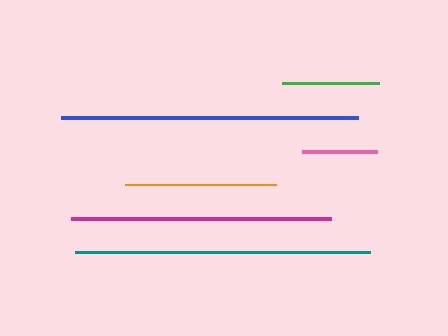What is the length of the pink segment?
The pink segment is approximately 75 pixels long.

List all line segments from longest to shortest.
From longest to shortest: blue, teal, magenta, orange, green, pink.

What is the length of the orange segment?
The orange segment is approximately 152 pixels long.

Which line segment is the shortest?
The pink line is the shortest at approximately 75 pixels.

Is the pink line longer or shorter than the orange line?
The orange line is longer than the pink line.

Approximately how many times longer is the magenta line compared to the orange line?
The magenta line is approximately 1.7 times the length of the orange line.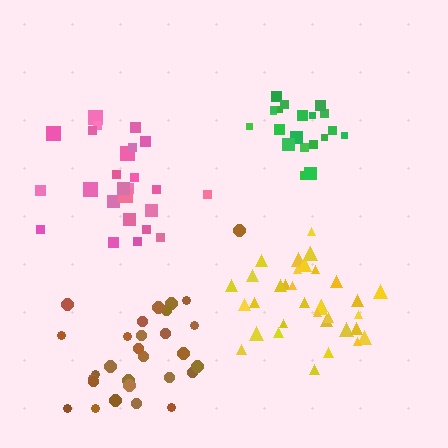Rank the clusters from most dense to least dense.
yellow, green, pink, brown.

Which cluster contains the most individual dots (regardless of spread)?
Yellow (35).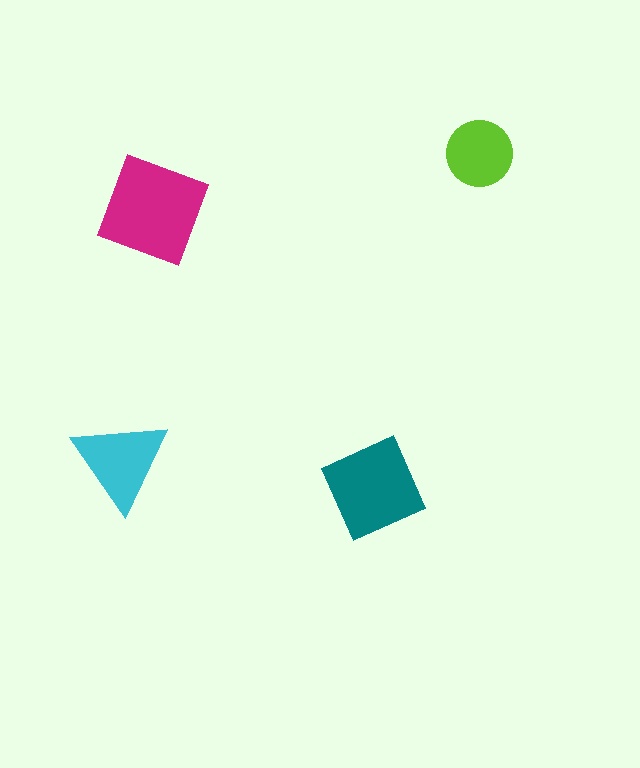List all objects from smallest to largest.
The lime circle, the cyan triangle, the teal diamond, the magenta square.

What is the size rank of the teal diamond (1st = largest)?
2nd.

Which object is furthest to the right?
The lime circle is rightmost.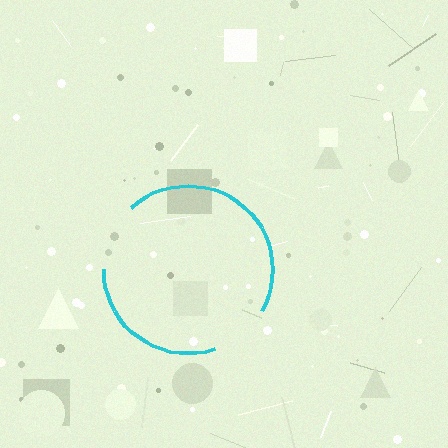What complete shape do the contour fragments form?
The contour fragments form a circle.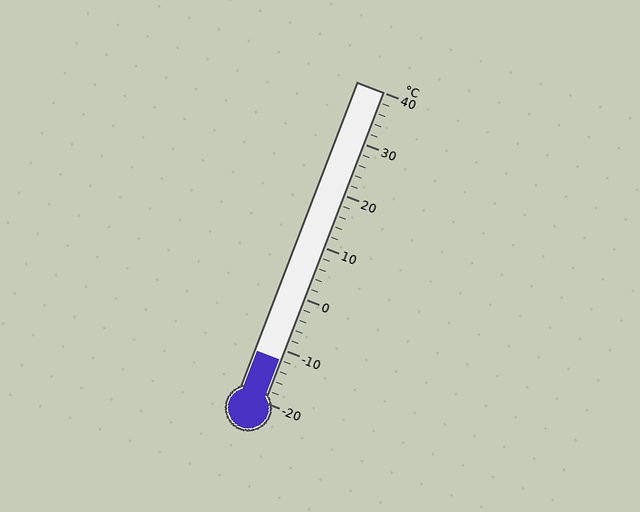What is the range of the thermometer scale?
The thermometer scale ranges from -20°C to 40°C.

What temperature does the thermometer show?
The thermometer shows approximately -12°C.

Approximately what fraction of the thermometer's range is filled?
The thermometer is filled to approximately 15% of its range.